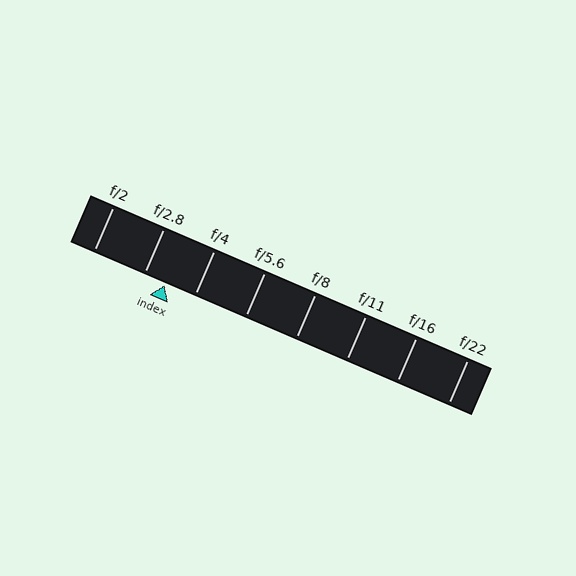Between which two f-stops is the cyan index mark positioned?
The index mark is between f/2.8 and f/4.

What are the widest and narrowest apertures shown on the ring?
The widest aperture shown is f/2 and the narrowest is f/22.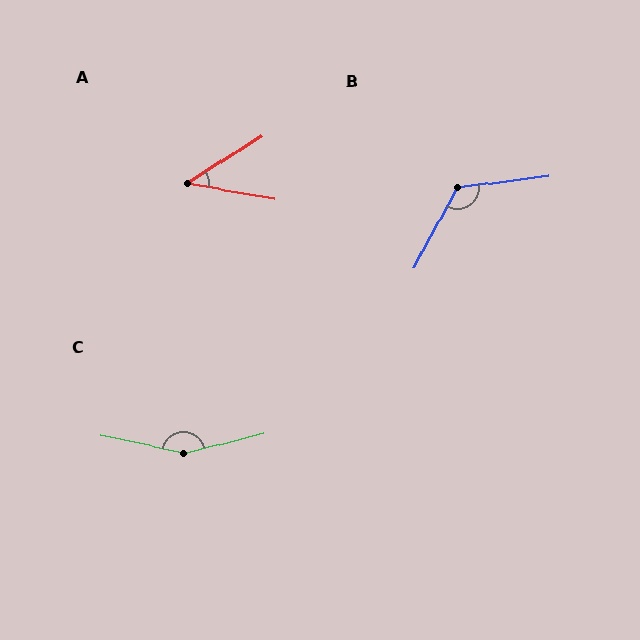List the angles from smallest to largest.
A (43°), B (125°), C (154°).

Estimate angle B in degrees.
Approximately 125 degrees.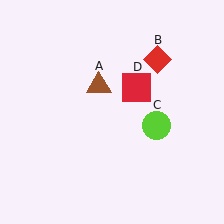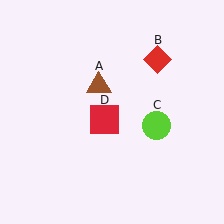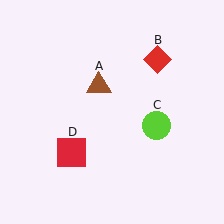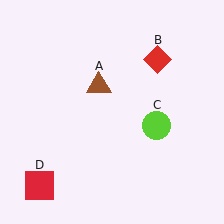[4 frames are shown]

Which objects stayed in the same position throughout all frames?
Brown triangle (object A) and red diamond (object B) and lime circle (object C) remained stationary.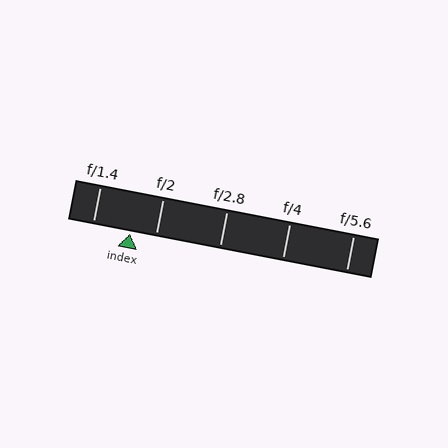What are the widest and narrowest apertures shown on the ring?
The widest aperture shown is f/1.4 and the narrowest is f/5.6.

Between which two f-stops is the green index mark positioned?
The index mark is between f/1.4 and f/2.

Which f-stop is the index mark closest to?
The index mark is closest to f/2.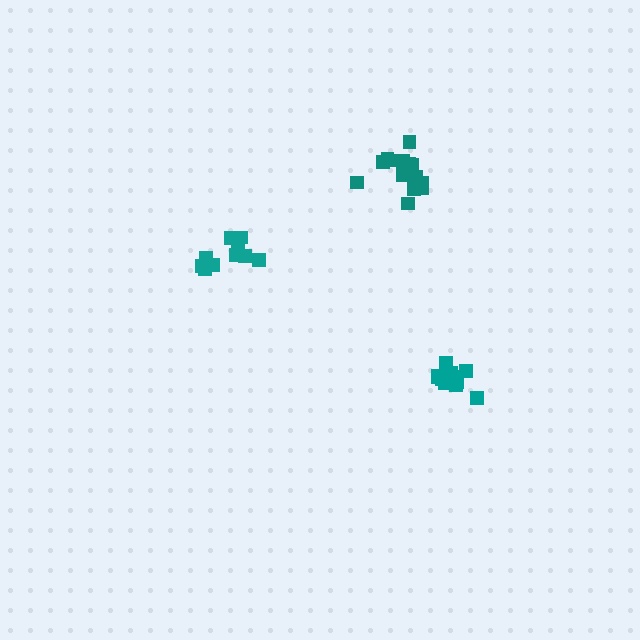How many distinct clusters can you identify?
There are 3 distinct clusters.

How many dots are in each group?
Group 1: 12 dots, Group 2: 14 dots, Group 3: 11 dots (37 total).